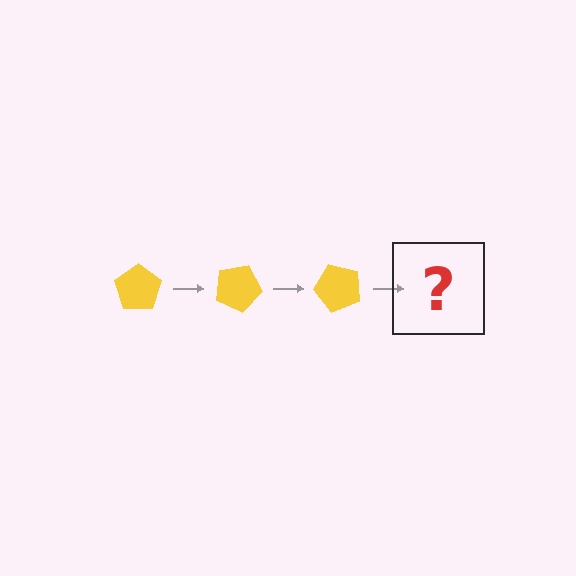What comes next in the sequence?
The next element should be a yellow pentagon rotated 75 degrees.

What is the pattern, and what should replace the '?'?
The pattern is that the pentagon rotates 25 degrees each step. The '?' should be a yellow pentagon rotated 75 degrees.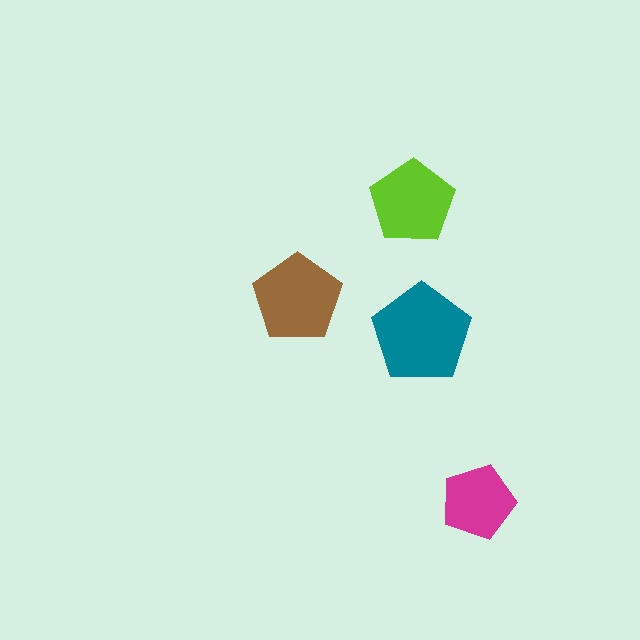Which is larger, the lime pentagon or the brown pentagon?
The brown one.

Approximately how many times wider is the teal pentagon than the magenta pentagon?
About 1.5 times wider.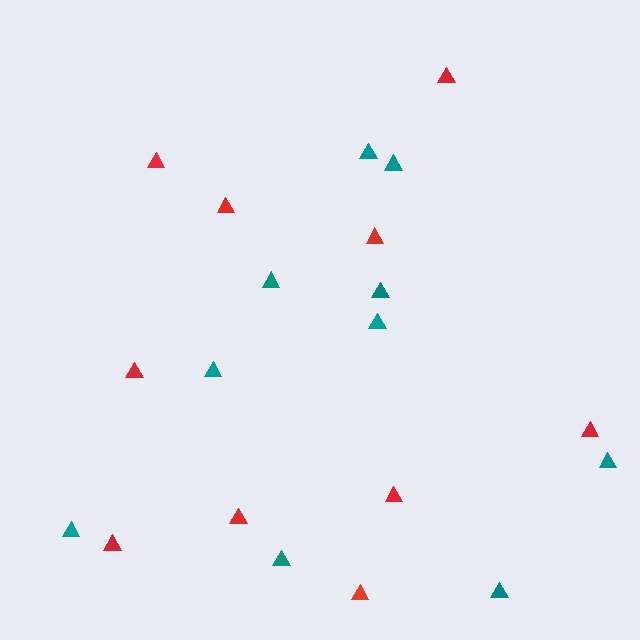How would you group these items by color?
There are 2 groups: one group of red triangles (10) and one group of teal triangles (10).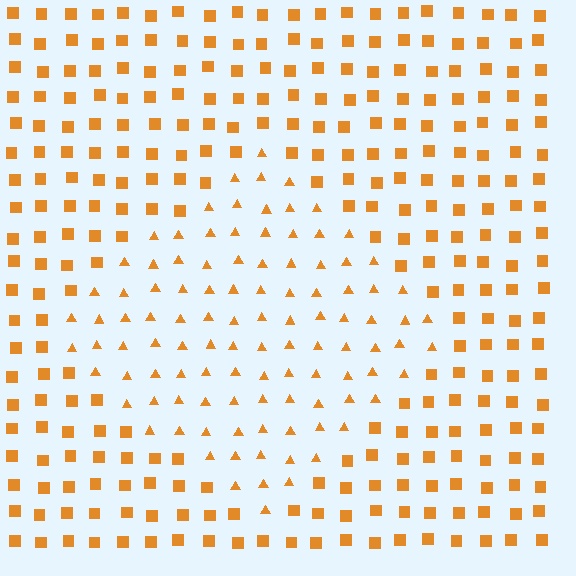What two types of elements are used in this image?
The image uses triangles inside the diamond region and squares outside it.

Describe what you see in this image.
The image is filled with small orange elements arranged in a uniform grid. A diamond-shaped region contains triangles, while the surrounding area contains squares. The boundary is defined purely by the change in element shape.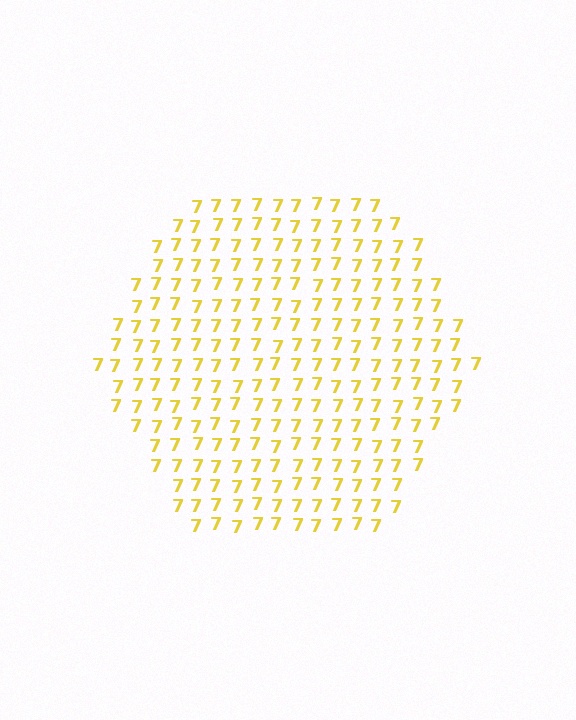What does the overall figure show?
The overall figure shows a hexagon.